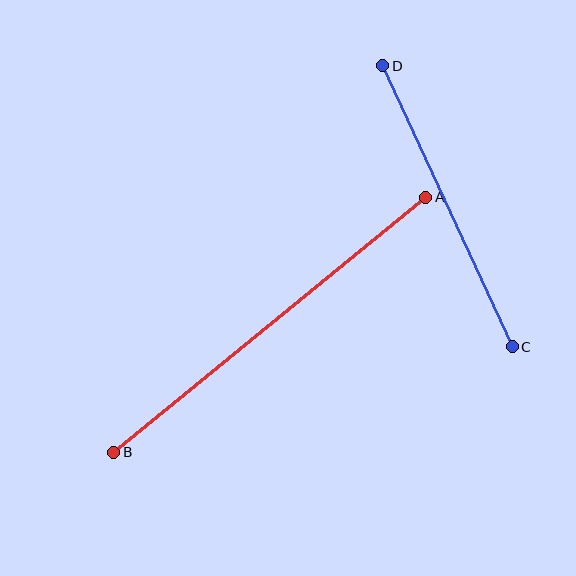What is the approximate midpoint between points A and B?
The midpoint is at approximately (270, 325) pixels.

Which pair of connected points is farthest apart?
Points A and B are farthest apart.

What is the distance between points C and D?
The distance is approximately 310 pixels.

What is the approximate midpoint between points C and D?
The midpoint is at approximately (447, 206) pixels.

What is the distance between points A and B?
The distance is approximately 403 pixels.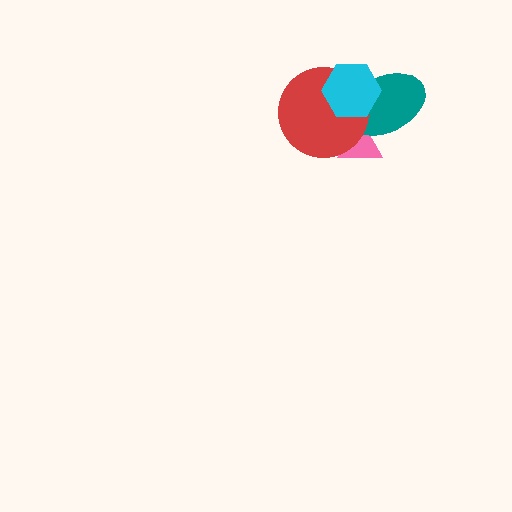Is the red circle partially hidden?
Yes, it is partially covered by another shape.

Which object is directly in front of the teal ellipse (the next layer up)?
The red circle is directly in front of the teal ellipse.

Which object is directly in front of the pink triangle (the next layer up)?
The teal ellipse is directly in front of the pink triangle.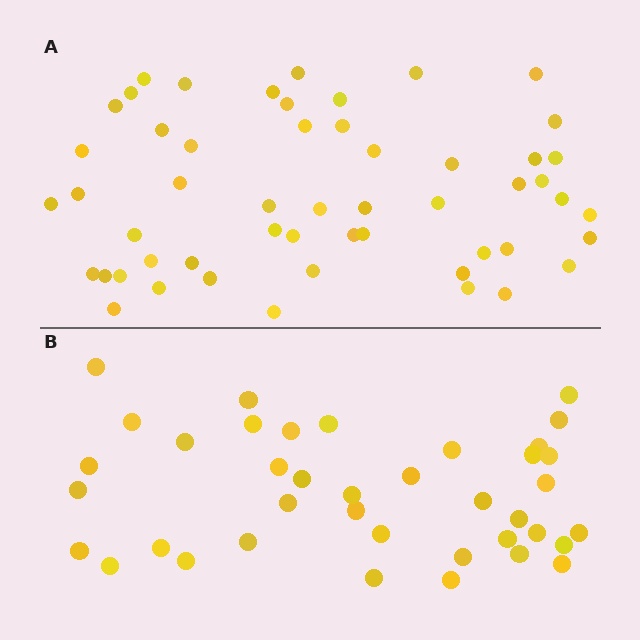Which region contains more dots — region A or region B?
Region A (the top region) has more dots.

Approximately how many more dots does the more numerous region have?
Region A has approximately 15 more dots than region B.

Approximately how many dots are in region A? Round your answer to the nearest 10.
About 50 dots. (The exact count is 53, which rounds to 50.)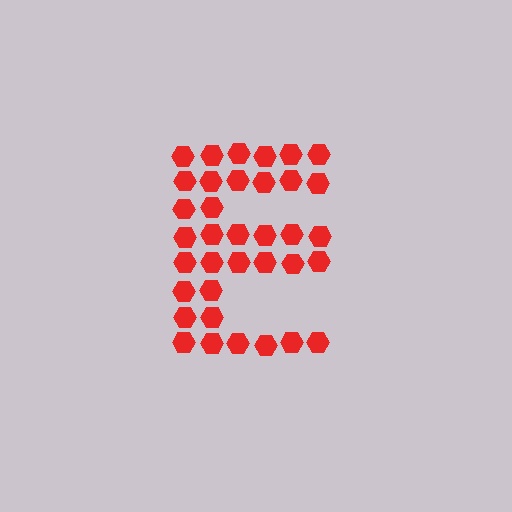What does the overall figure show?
The overall figure shows the letter E.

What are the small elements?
The small elements are hexagons.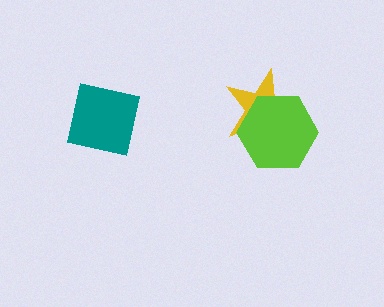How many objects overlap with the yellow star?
1 object overlaps with the yellow star.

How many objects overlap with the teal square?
0 objects overlap with the teal square.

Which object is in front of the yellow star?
The lime hexagon is in front of the yellow star.